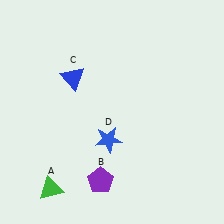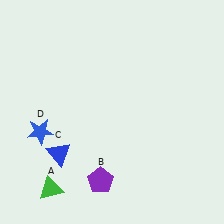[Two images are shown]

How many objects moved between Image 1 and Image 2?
2 objects moved between the two images.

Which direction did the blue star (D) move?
The blue star (D) moved left.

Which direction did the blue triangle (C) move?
The blue triangle (C) moved down.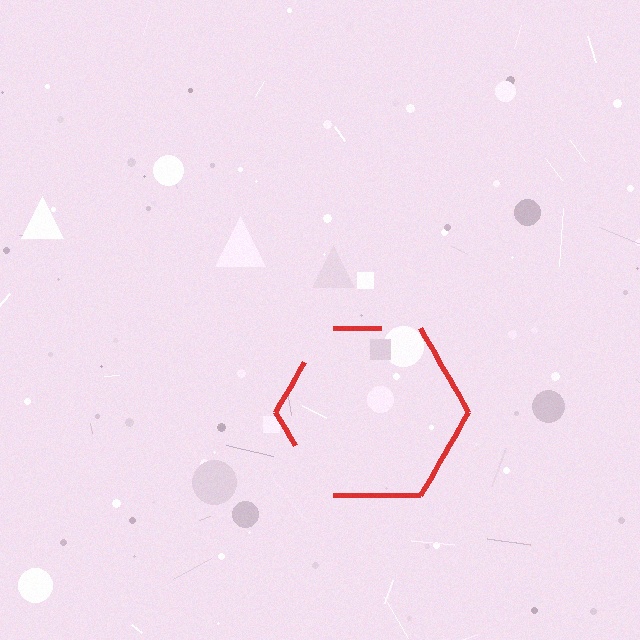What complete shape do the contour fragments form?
The contour fragments form a hexagon.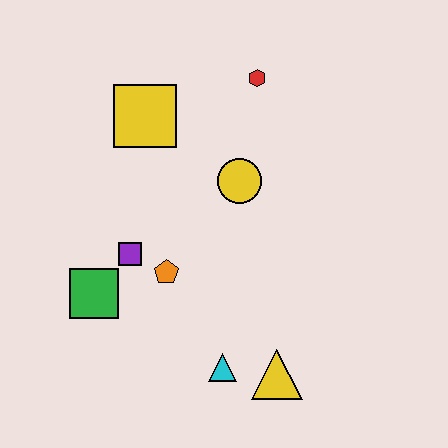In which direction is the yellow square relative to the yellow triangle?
The yellow square is above the yellow triangle.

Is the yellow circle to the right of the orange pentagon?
Yes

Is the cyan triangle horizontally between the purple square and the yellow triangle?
Yes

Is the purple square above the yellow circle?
No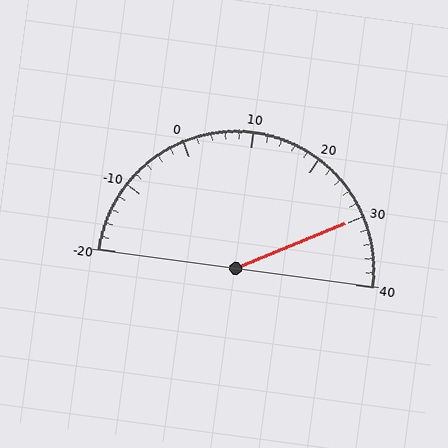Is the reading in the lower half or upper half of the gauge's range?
The reading is in the upper half of the range (-20 to 40).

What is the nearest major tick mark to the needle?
The nearest major tick mark is 30.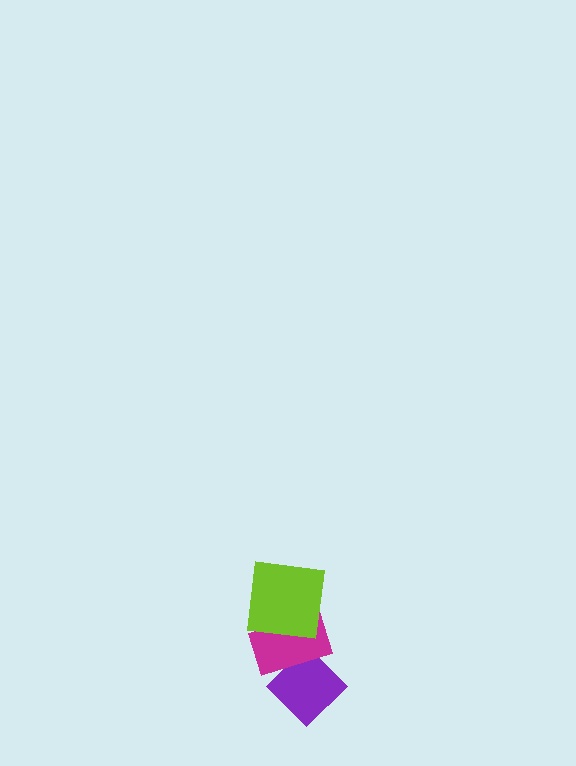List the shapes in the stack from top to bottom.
From top to bottom: the lime square, the magenta rectangle, the purple diamond.